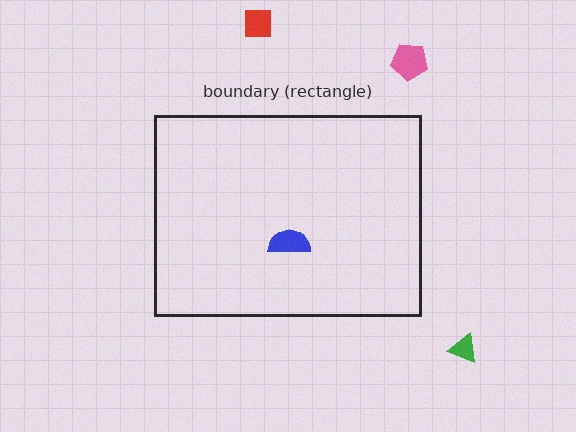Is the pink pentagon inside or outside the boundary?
Outside.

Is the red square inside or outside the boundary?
Outside.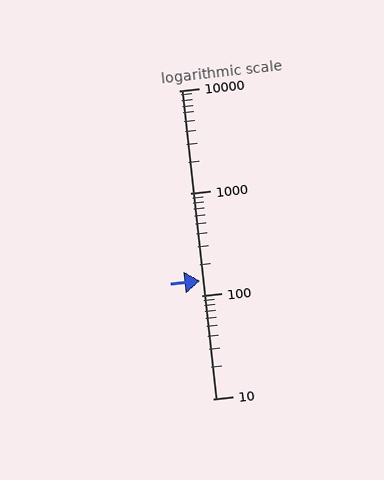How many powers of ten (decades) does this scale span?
The scale spans 3 decades, from 10 to 10000.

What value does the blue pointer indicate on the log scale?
The pointer indicates approximately 140.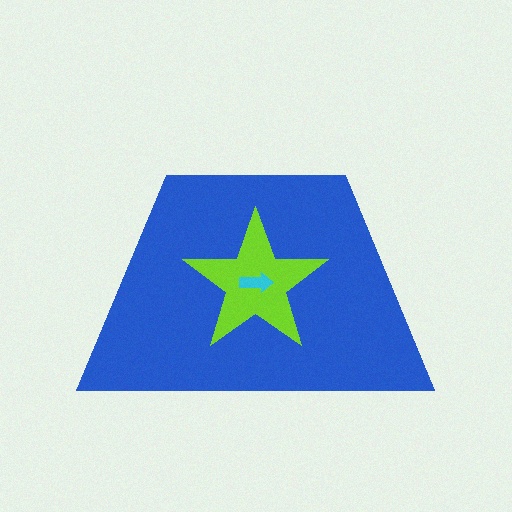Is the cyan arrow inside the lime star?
Yes.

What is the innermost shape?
The cyan arrow.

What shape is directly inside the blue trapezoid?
The lime star.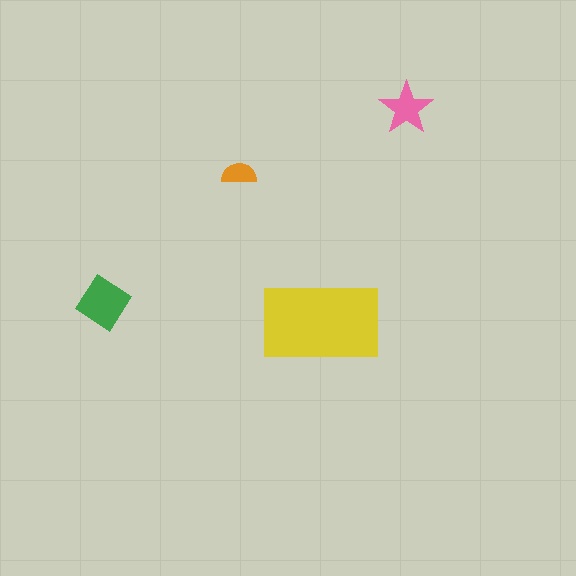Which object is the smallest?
The orange semicircle.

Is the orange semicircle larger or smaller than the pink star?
Smaller.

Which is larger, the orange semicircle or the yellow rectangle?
The yellow rectangle.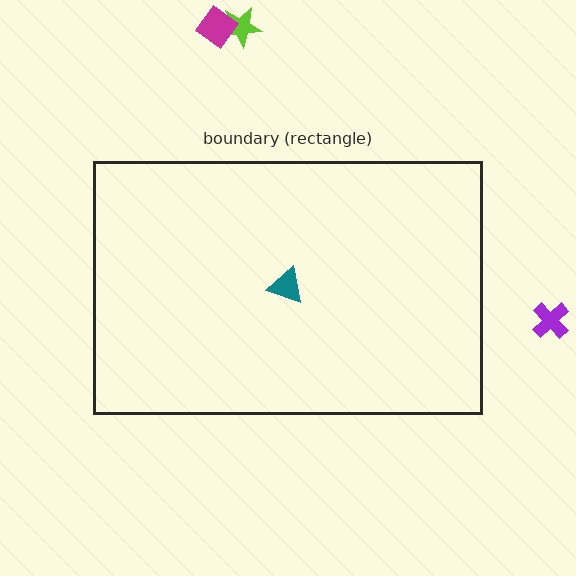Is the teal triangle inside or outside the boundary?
Inside.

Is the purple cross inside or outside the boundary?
Outside.